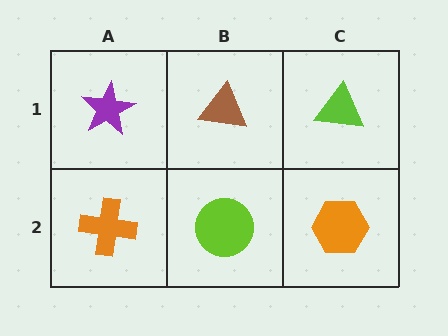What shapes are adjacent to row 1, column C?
An orange hexagon (row 2, column C), a brown triangle (row 1, column B).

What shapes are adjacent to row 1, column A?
An orange cross (row 2, column A), a brown triangle (row 1, column B).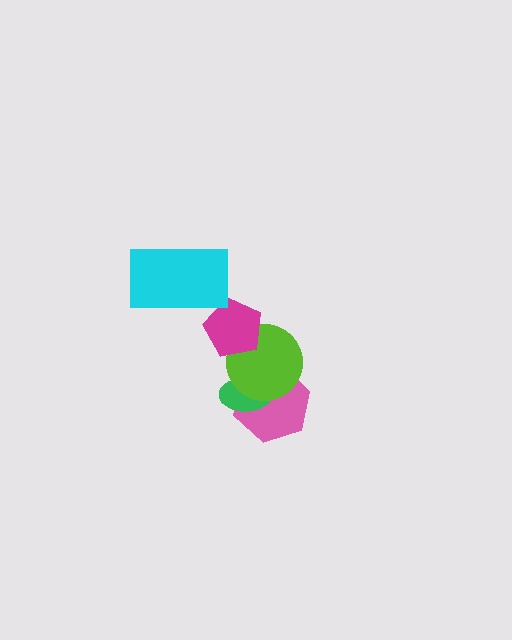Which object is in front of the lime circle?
The magenta pentagon is in front of the lime circle.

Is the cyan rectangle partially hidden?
No, no other shape covers it.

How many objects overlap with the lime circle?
3 objects overlap with the lime circle.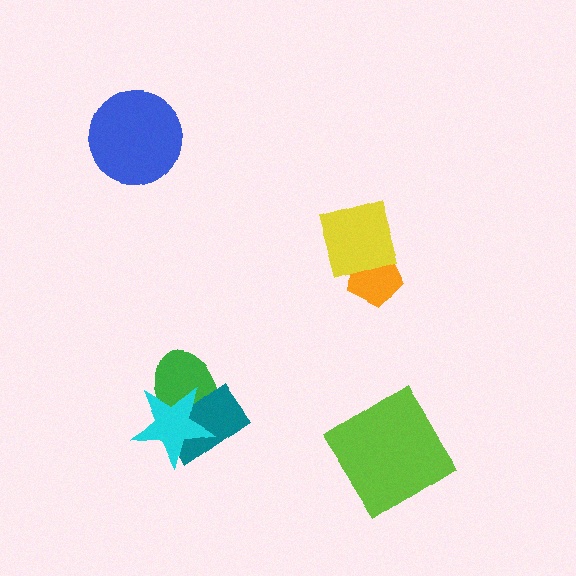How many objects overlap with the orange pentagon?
1 object overlaps with the orange pentagon.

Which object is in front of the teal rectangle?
The cyan star is in front of the teal rectangle.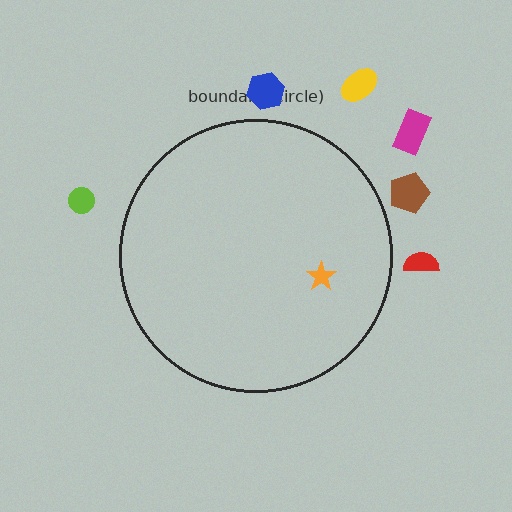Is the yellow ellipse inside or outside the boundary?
Outside.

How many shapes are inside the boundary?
1 inside, 6 outside.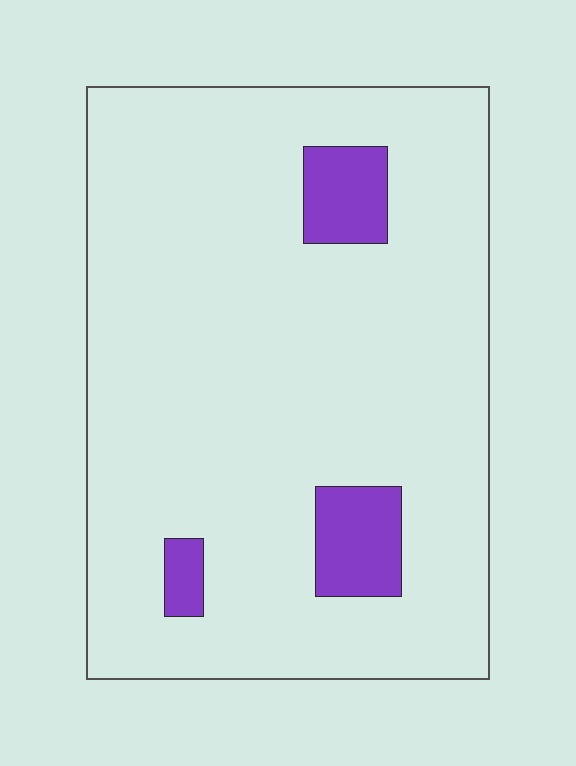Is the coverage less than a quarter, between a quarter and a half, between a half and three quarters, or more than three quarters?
Less than a quarter.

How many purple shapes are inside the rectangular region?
3.